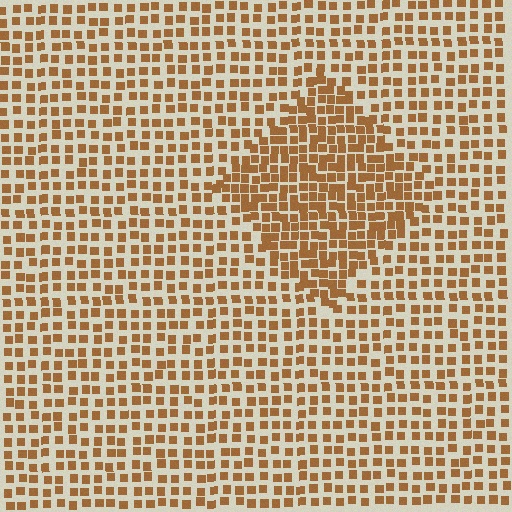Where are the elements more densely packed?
The elements are more densely packed inside the diamond boundary.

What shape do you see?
I see a diamond.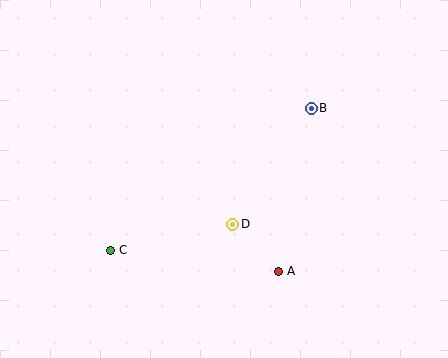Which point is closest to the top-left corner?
Point C is closest to the top-left corner.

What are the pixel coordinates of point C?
Point C is at (111, 250).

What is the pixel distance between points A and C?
The distance between A and C is 169 pixels.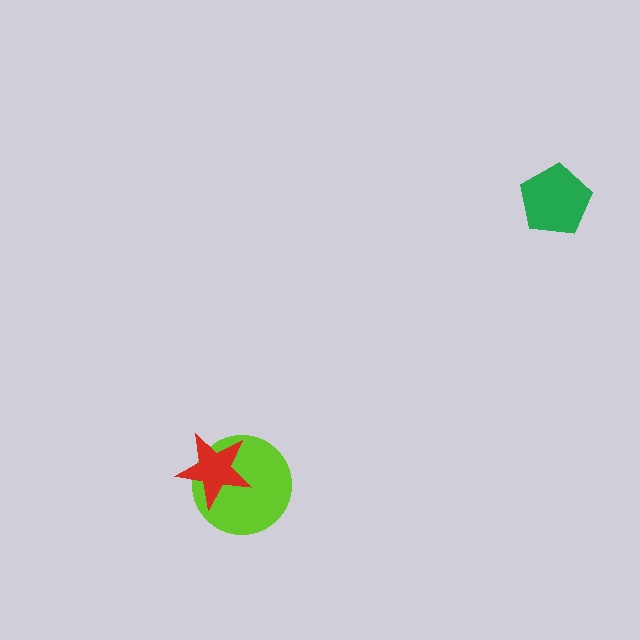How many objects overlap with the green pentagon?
0 objects overlap with the green pentagon.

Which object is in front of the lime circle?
The red star is in front of the lime circle.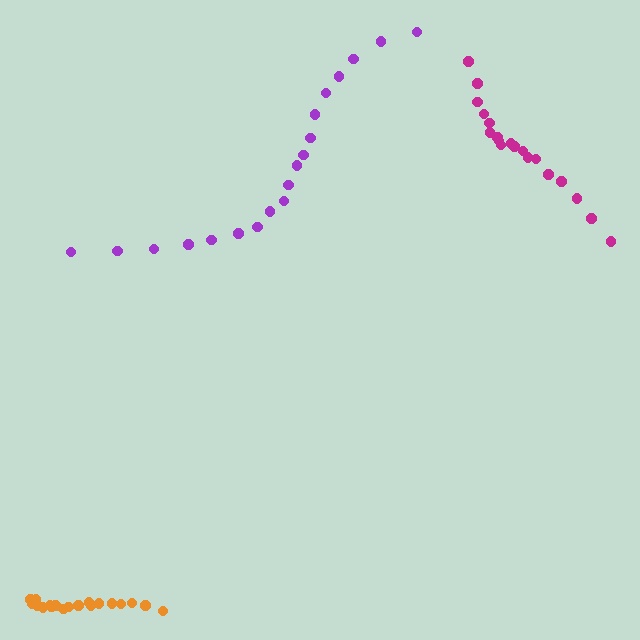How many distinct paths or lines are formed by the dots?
There are 3 distinct paths.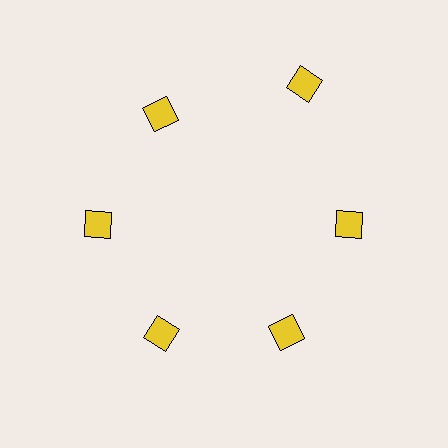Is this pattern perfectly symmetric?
No. The 6 yellow squares are arranged in a ring, but one element near the 1 o'clock position is pushed outward from the center, breaking the 6-fold rotational symmetry.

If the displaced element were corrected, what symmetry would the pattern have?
It would have 6-fold rotational symmetry — the pattern would map onto itself every 60 degrees.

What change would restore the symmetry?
The symmetry would be restored by moving it inward, back onto the ring so that all 6 squares sit at equal angles and equal distance from the center.